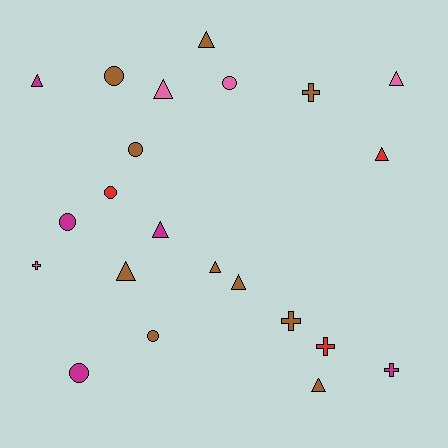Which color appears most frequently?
Brown, with 10 objects.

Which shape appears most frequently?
Triangle, with 10 objects.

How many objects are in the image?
There are 22 objects.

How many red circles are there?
There is 1 red circle.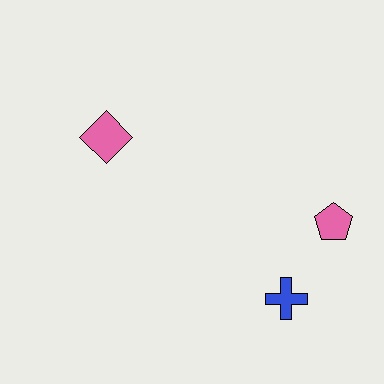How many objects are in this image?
There are 3 objects.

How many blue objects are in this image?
There is 1 blue object.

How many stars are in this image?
There are no stars.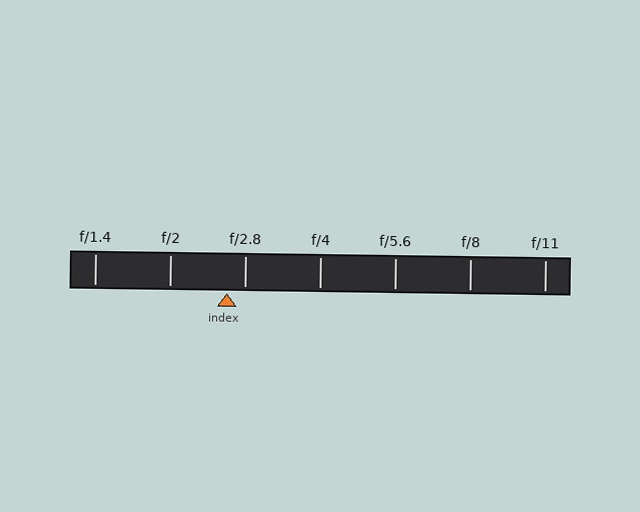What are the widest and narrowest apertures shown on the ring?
The widest aperture shown is f/1.4 and the narrowest is f/11.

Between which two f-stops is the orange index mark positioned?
The index mark is between f/2 and f/2.8.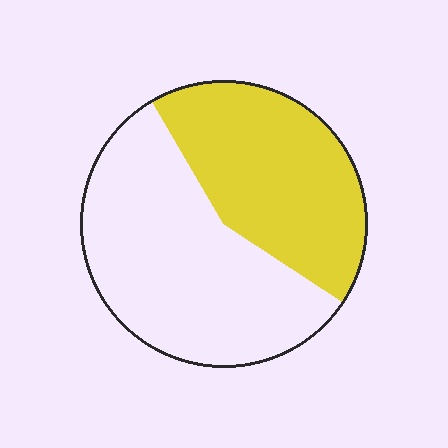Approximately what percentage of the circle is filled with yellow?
Approximately 45%.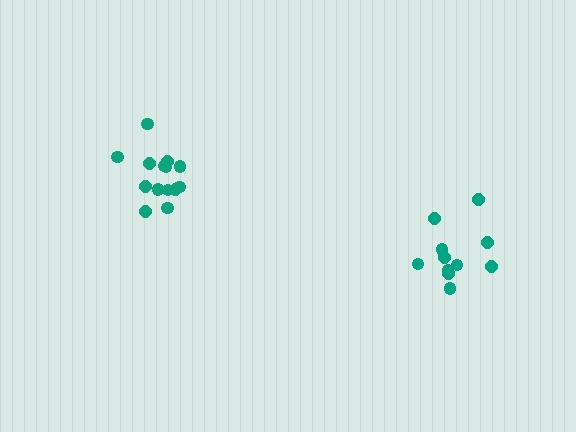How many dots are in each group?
Group 1: 14 dots, Group 2: 11 dots (25 total).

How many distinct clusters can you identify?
There are 2 distinct clusters.